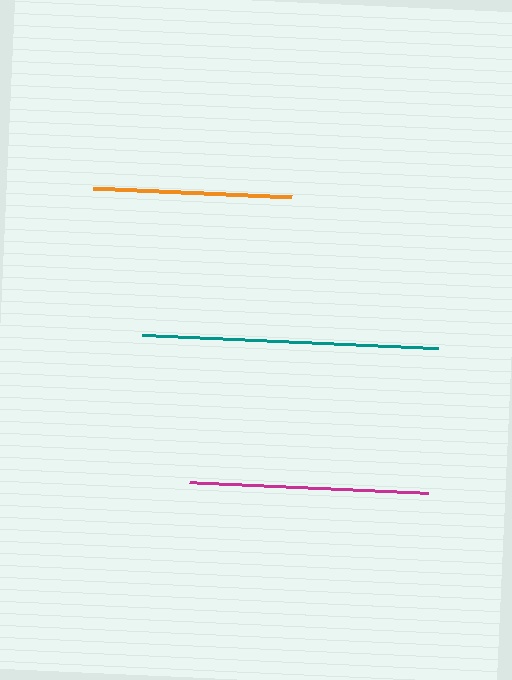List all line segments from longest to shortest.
From longest to shortest: teal, magenta, orange.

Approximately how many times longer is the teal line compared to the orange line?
The teal line is approximately 1.5 times the length of the orange line.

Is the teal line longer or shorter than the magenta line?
The teal line is longer than the magenta line.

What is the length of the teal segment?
The teal segment is approximately 295 pixels long.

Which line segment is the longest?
The teal line is the longest at approximately 295 pixels.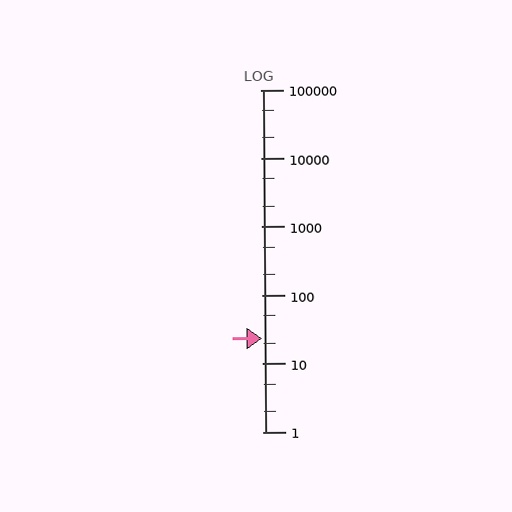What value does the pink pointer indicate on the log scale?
The pointer indicates approximately 23.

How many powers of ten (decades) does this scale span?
The scale spans 5 decades, from 1 to 100000.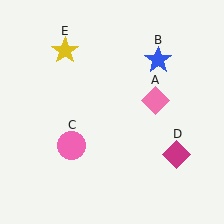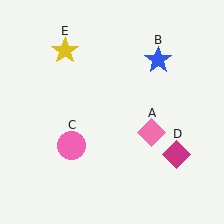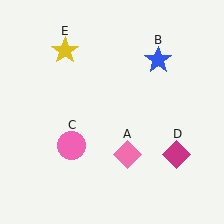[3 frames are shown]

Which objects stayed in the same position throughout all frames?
Blue star (object B) and pink circle (object C) and magenta diamond (object D) and yellow star (object E) remained stationary.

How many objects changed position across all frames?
1 object changed position: pink diamond (object A).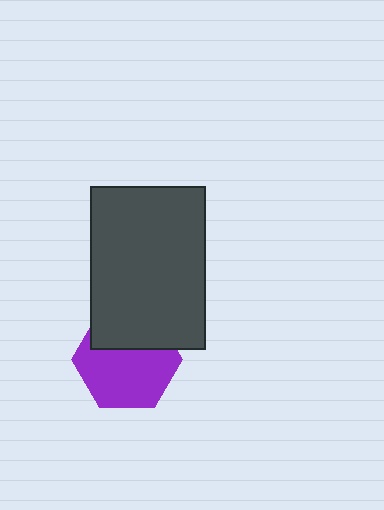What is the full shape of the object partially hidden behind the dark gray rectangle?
The partially hidden object is a purple hexagon.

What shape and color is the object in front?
The object in front is a dark gray rectangle.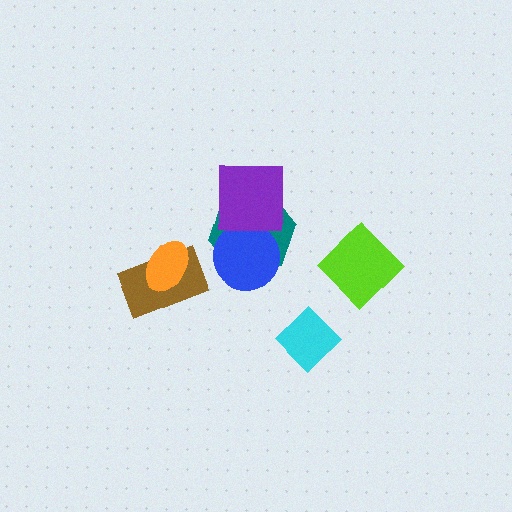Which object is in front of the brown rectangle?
The orange ellipse is in front of the brown rectangle.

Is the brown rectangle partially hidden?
Yes, it is partially covered by another shape.